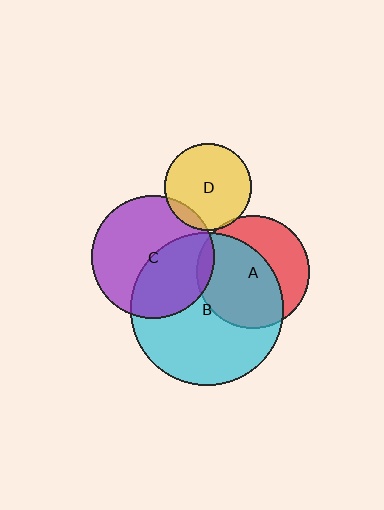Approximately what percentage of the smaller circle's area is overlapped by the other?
Approximately 5%.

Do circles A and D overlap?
Yes.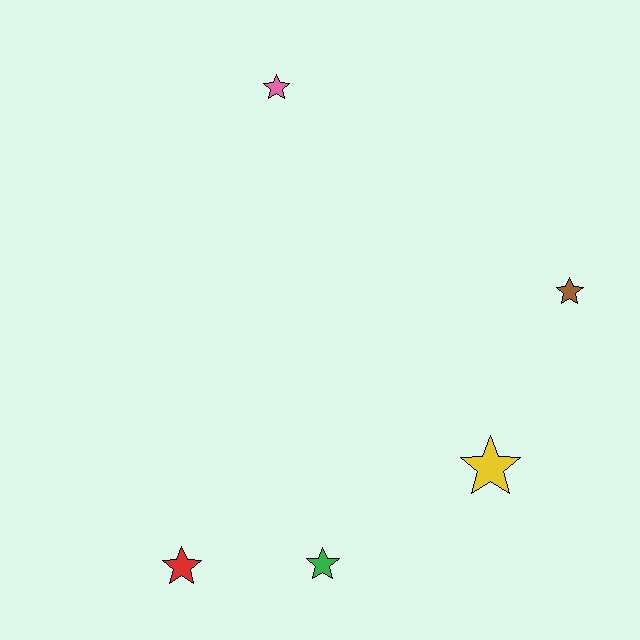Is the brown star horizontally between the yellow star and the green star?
No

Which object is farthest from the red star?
The pink star is farthest from the red star.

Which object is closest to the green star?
The red star is closest to the green star.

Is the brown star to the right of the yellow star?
Yes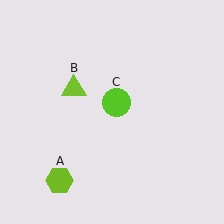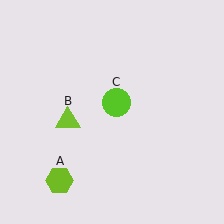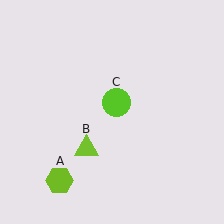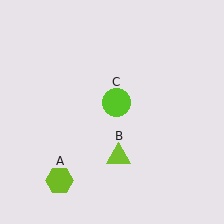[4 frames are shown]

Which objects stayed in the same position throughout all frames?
Lime hexagon (object A) and lime circle (object C) remained stationary.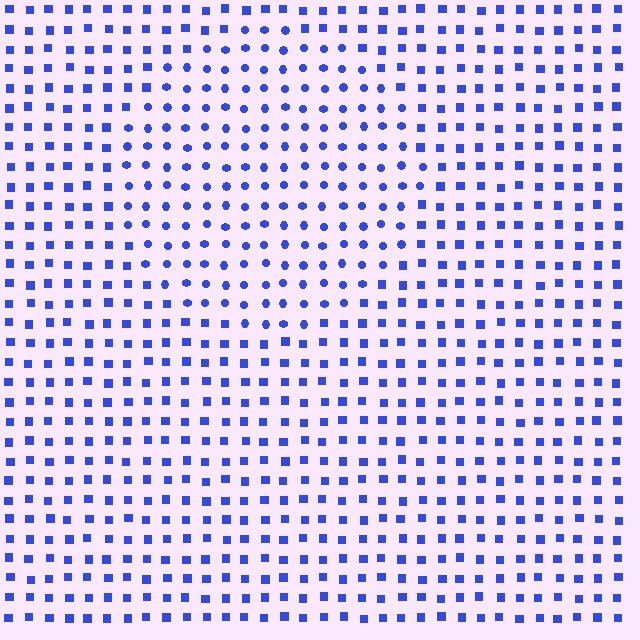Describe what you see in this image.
The image is filled with small blue elements arranged in a uniform grid. A circle-shaped region contains circles, while the surrounding area contains squares. The boundary is defined purely by the change in element shape.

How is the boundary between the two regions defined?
The boundary is defined by a change in element shape: circles inside vs. squares outside. All elements share the same color and spacing.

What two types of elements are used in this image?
The image uses circles inside the circle region and squares outside it.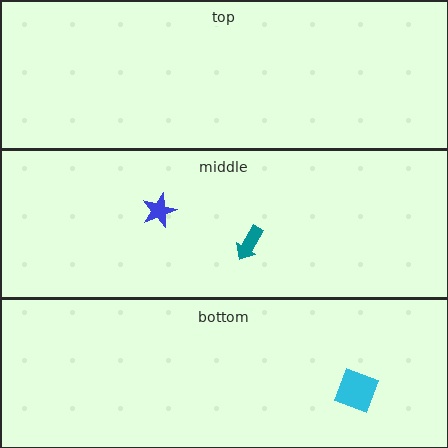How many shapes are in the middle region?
2.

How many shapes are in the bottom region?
1.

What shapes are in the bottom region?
The cyan diamond.